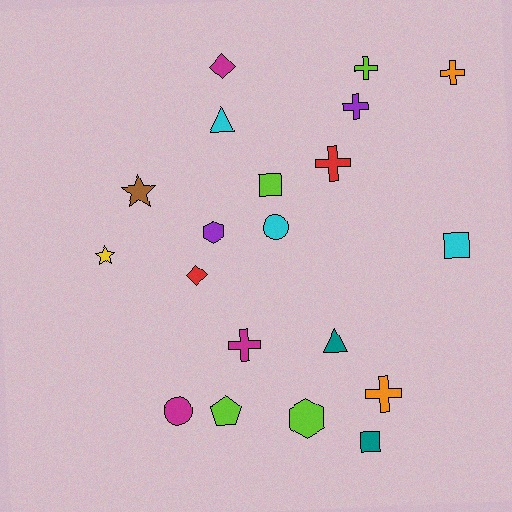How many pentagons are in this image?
There is 1 pentagon.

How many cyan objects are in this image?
There are 3 cyan objects.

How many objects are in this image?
There are 20 objects.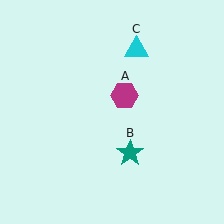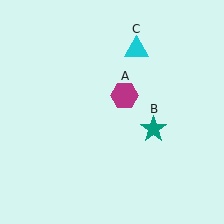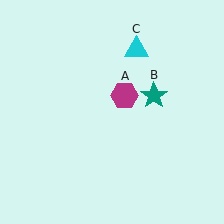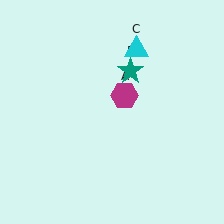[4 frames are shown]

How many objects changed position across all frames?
1 object changed position: teal star (object B).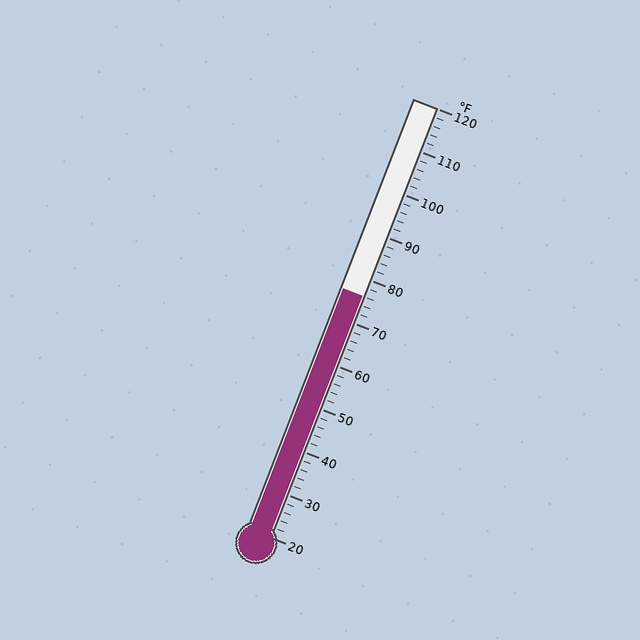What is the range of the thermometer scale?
The thermometer scale ranges from 20°F to 120°F.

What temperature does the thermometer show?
The thermometer shows approximately 76°F.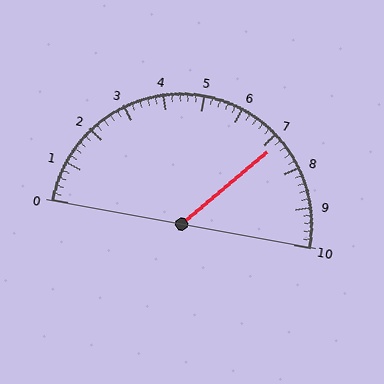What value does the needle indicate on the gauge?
The needle indicates approximately 7.2.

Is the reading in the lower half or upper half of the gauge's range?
The reading is in the upper half of the range (0 to 10).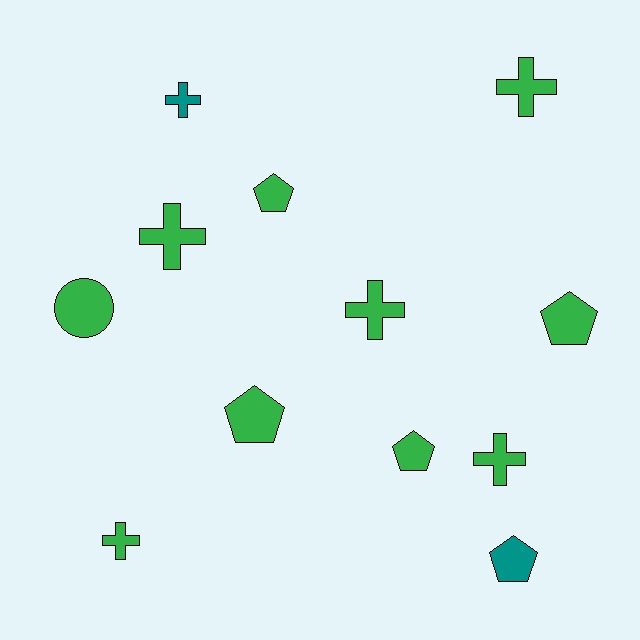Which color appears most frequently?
Green, with 10 objects.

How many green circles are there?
There is 1 green circle.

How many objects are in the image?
There are 12 objects.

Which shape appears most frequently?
Cross, with 6 objects.